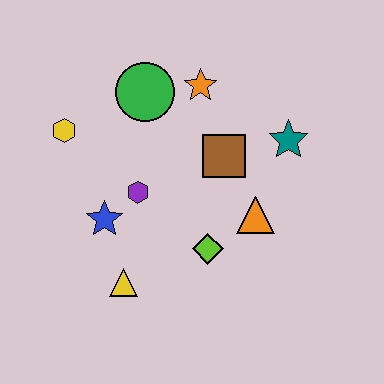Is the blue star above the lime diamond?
Yes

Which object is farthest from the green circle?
The yellow triangle is farthest from the green circle.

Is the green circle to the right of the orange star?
No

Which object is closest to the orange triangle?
The lime diamond is closest to the orange triangle.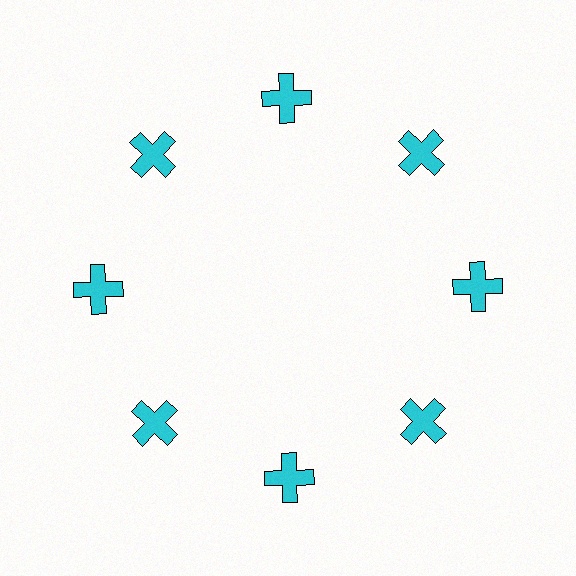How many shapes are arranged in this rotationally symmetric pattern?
There are 8 shapes, arranged in 8 groups of 1.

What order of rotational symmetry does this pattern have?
This pattern has 8-fold rotational symmetry.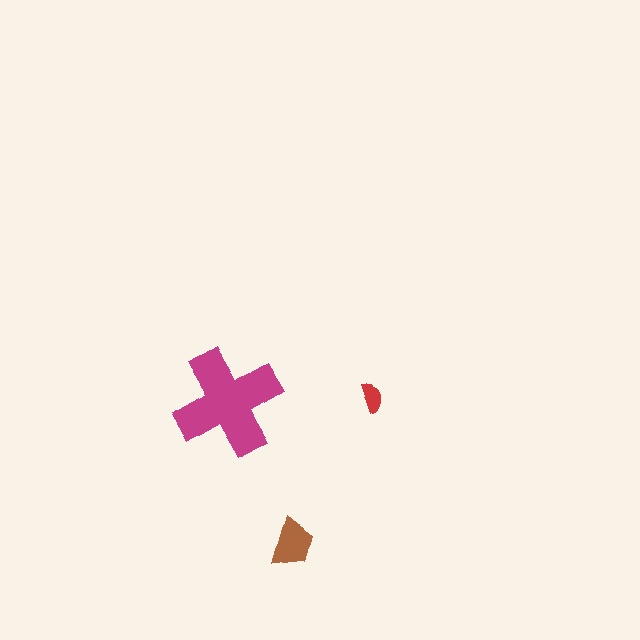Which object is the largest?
The magenta cross.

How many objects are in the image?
There are 3 objects in the image.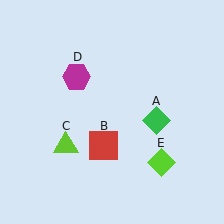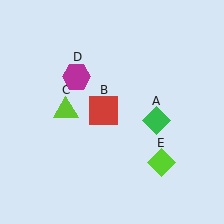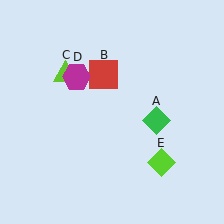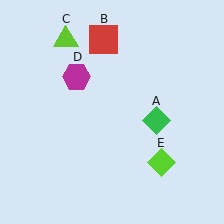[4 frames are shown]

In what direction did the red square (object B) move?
The red square (object B) moved up.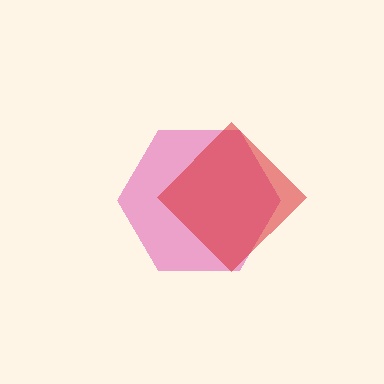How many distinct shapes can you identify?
There are 2 distinct shapes: a pink hexagon, a red diamond.